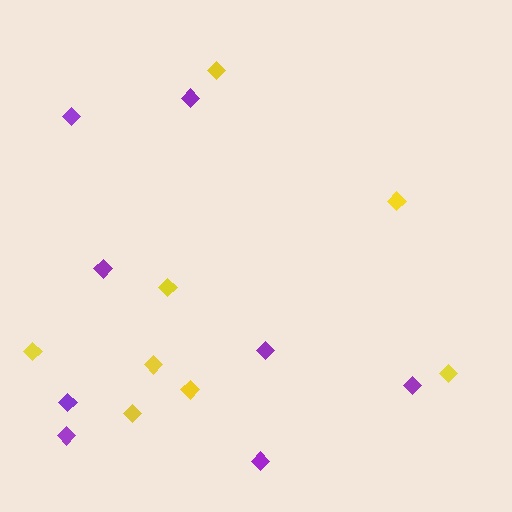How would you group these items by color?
There are 2 groups: one group of purple diamonds (8) and one group of yellow diamonds (8).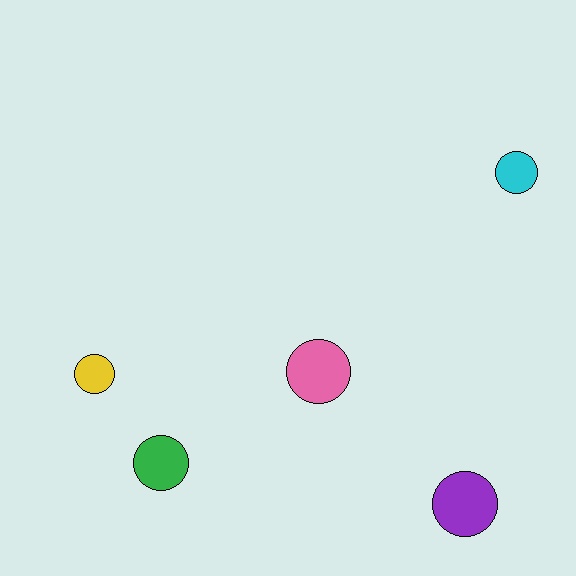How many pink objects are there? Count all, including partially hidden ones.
There is 1 pink object.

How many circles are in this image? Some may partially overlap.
There are 5 circles.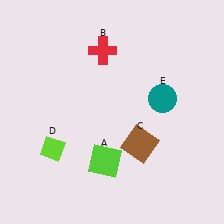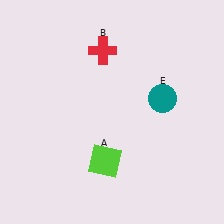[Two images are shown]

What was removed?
The brown square (C), the lime diamond (D) were removed in Image 2.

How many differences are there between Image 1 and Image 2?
There are 2 differences between the two images.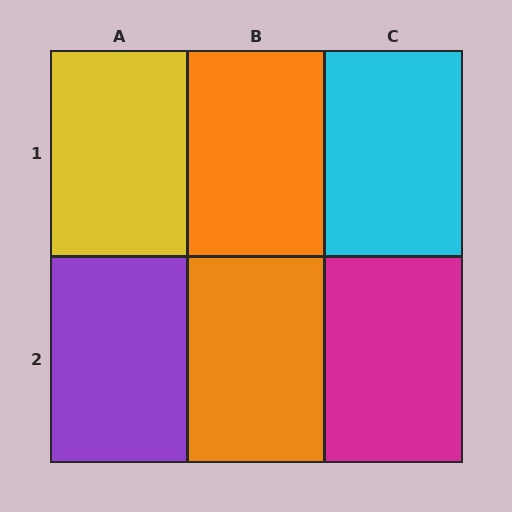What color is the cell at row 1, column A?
Yellow.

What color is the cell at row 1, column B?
Orange.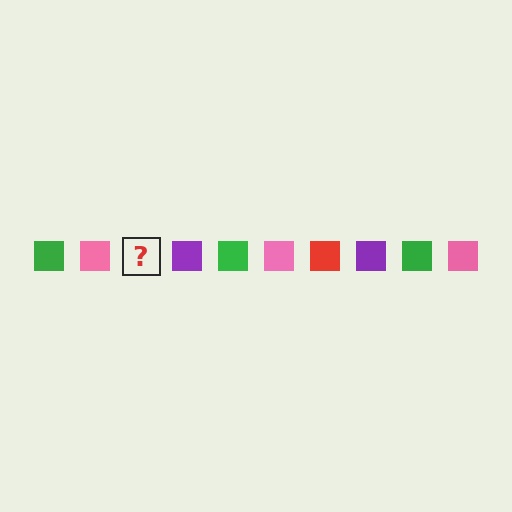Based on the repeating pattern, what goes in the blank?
The blank should be a red square.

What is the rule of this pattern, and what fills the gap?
The rule is that the pattern cycles through green, pink, red, purple squares. The gap should be filled with a red square.